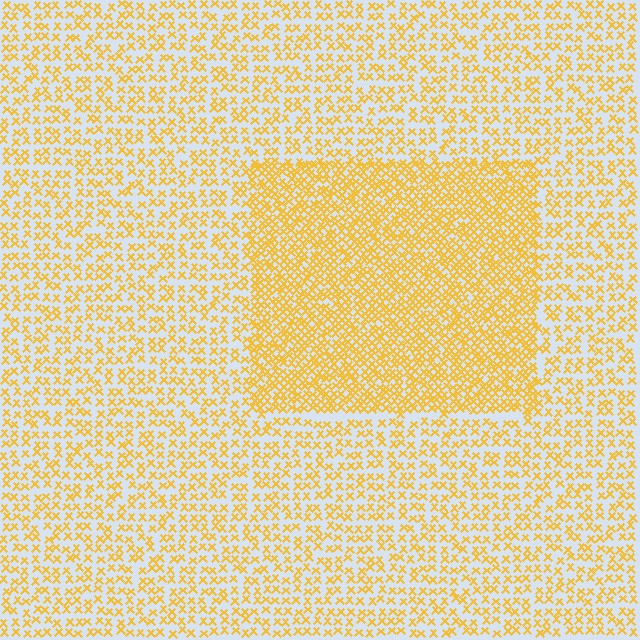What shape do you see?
I see a rectangle.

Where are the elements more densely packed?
The elements are more densely packed inside the rectangle boundary.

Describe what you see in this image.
The image contains small yellow elements arranged at two different densities. A rectangle-shaped region is visible where the elements are more densely packed than the surrounding area.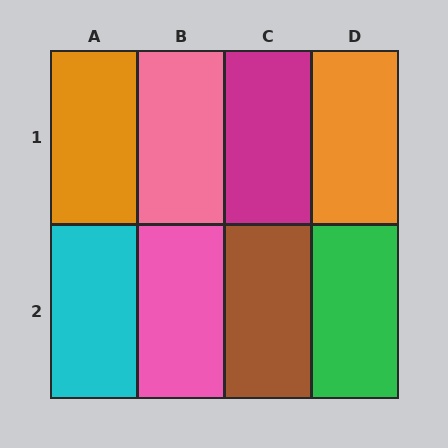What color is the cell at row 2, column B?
Pink.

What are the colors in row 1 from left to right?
Orange, pink, magenta, orange.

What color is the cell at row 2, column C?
Brown.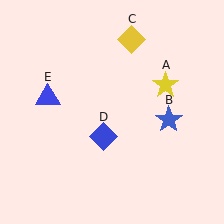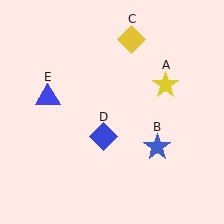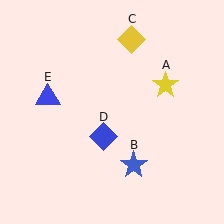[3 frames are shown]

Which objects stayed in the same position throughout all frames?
Yellow star (object A) and yellow diamond (object C) and blue diamond (object D) and blue triangle (object E) remained stationary.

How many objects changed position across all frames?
1 object changed position: blue star (object B).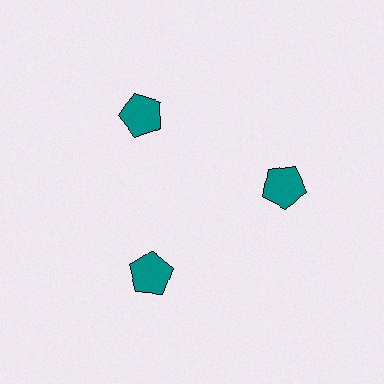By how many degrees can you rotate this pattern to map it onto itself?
The pattern maps onto itself every 120 degrees of rotation.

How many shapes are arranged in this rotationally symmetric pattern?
There are 3 shapes, arranged in 3 groups of 1.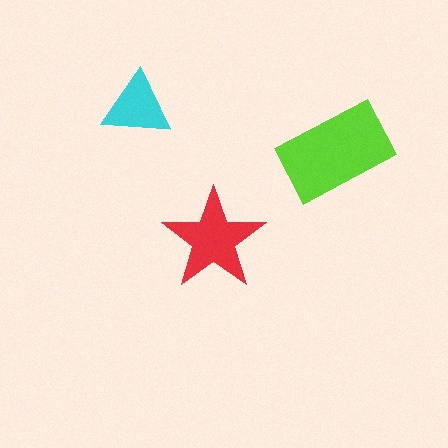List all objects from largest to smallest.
The lime rectangle, the red star, the cyan triangle.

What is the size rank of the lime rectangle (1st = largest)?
1st.